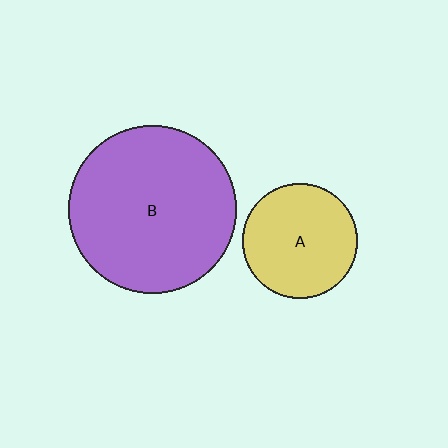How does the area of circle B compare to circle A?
Approximately 2.1 times.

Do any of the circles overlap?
No, none of the circles overlap.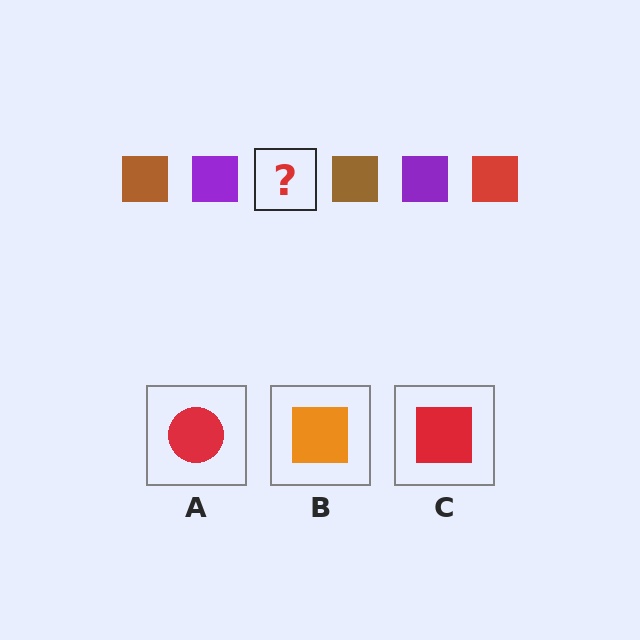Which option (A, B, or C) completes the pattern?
C.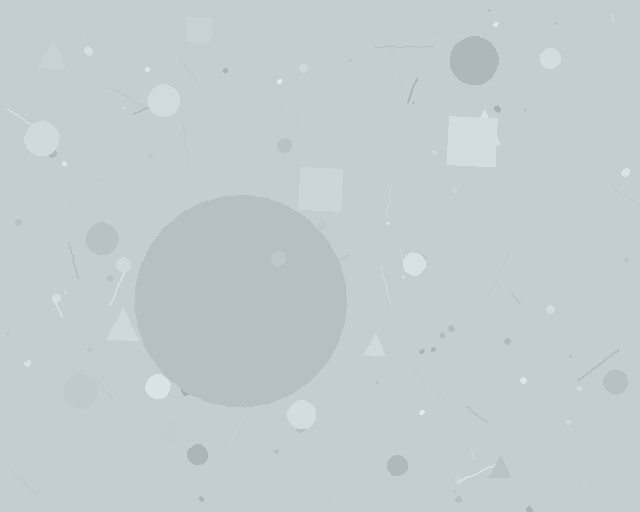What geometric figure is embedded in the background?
A circle is embedded in the background.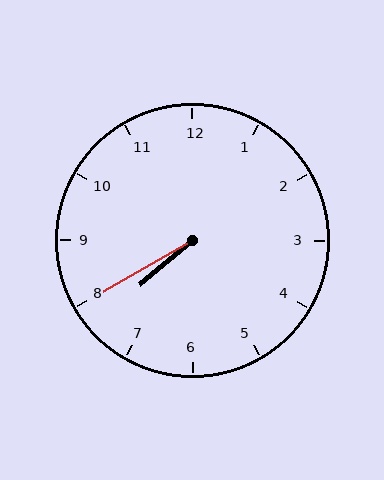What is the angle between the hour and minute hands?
Approximately 10 degrees.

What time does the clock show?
7:40.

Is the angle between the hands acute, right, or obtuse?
It is acute.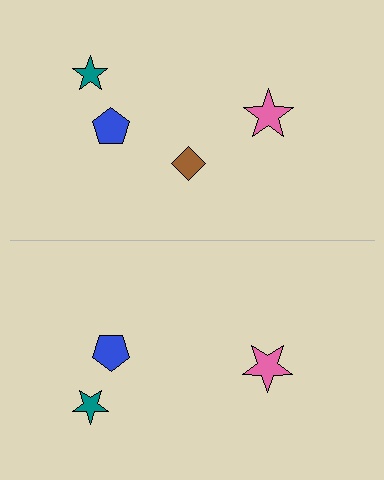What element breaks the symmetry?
A brown diamond is missing from the bottom side.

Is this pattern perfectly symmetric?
No, the pattern is not perfectly symmetric. A brown diamond is missing from the bottom side.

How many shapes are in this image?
There are 7 shapes in this image.